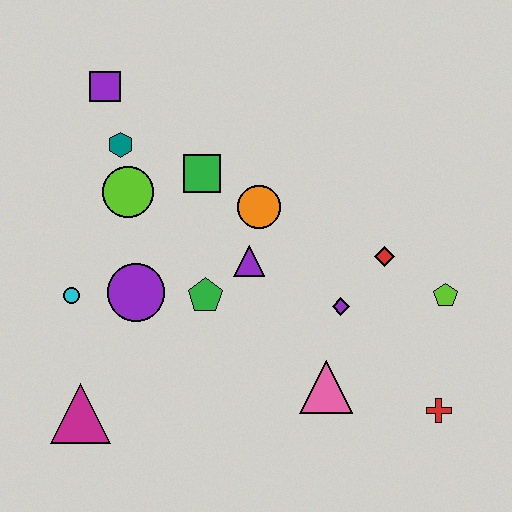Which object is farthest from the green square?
The red cross is farthest from the green square.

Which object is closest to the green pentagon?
The purple triangle is closest to the green pentagon.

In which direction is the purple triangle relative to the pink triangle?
The purple triangle is above the pink triangle.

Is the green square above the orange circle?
Yes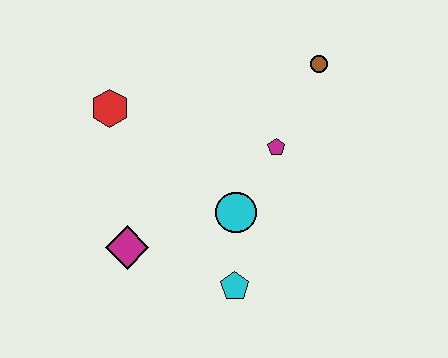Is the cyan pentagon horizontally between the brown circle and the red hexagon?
Yes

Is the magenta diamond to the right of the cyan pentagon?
No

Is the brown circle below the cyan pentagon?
No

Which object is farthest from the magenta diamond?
The brown circle is farthest from the magenta diamond.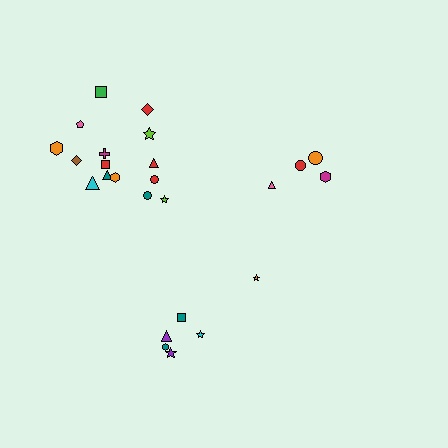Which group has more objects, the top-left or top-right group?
The top-left group.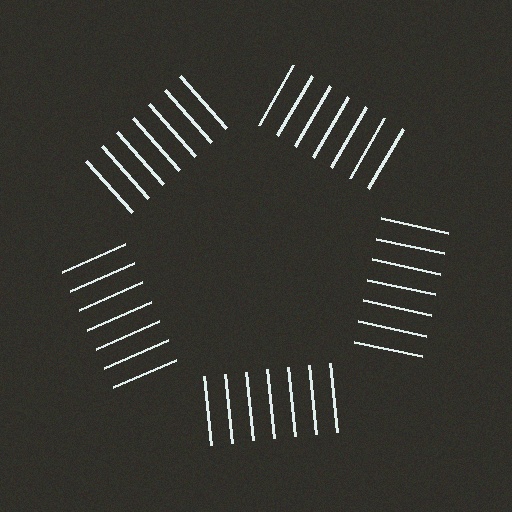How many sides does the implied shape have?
5 sides — the line-ends trace a pentagon.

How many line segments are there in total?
35 — 7 along each of the 5 edges.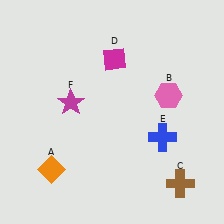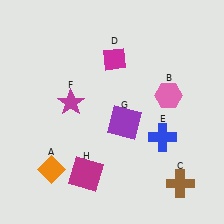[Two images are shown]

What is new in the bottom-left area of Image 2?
A magenta square (H) was added in the bottom-left area of Image 2.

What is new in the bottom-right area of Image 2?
A purple square (G) was added in the bottom-right area of Image 2.